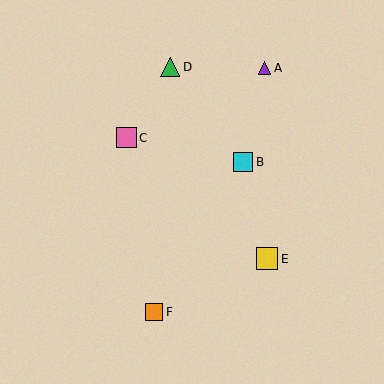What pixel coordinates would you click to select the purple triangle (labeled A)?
Click at (265, 68) to select the purple triangle A.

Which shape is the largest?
The yellow square (labeled E) is the largest.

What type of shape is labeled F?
Shape F is an orange square.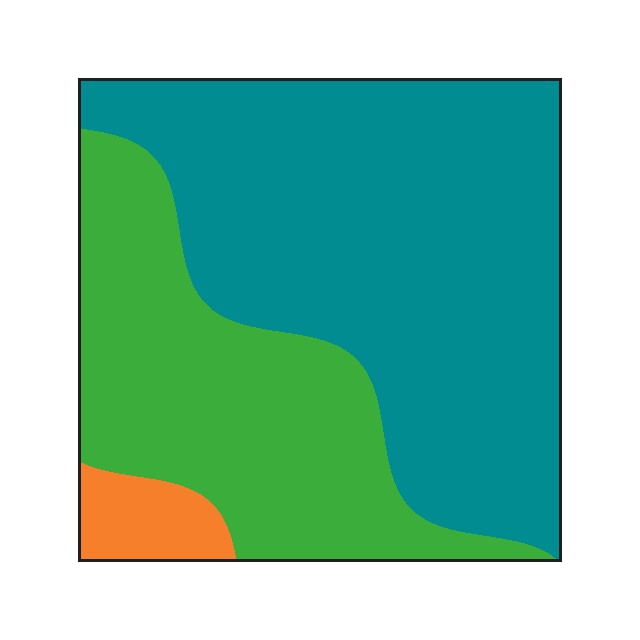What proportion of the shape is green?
Green covers around 35% of the shape.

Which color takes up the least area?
Orange, at roughly 5%.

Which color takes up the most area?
Teal, at roughly 60%.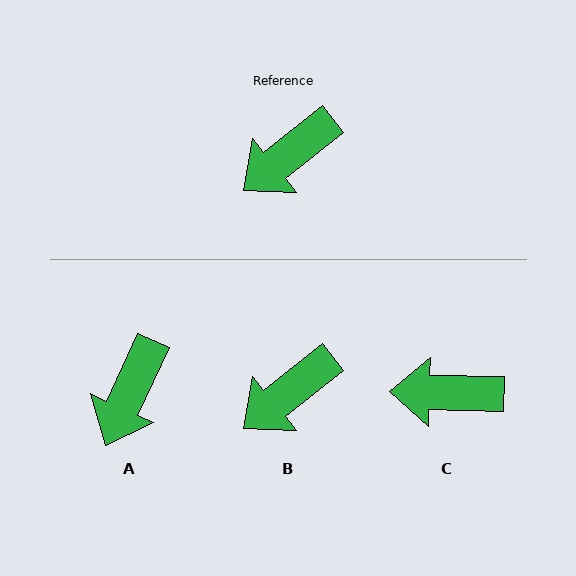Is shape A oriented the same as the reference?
No, it is off by about 27 degrees.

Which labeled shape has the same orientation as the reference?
B.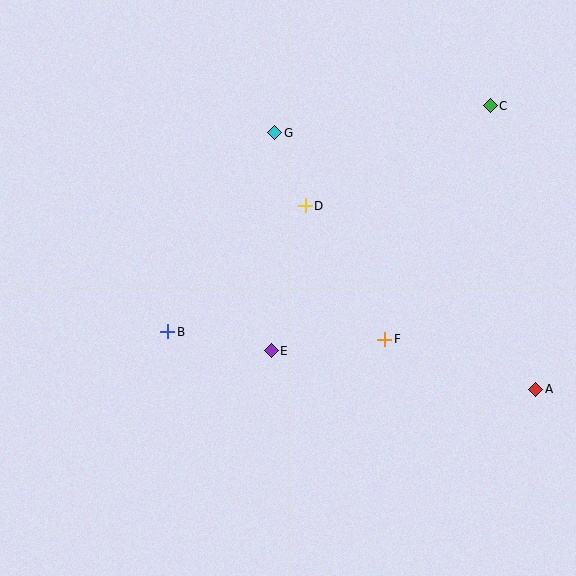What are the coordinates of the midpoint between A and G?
The midpoint between A and G is at (405, 261).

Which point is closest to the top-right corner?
Point C is closest to the top-right corner.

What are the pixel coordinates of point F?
Point F is at (385, 339).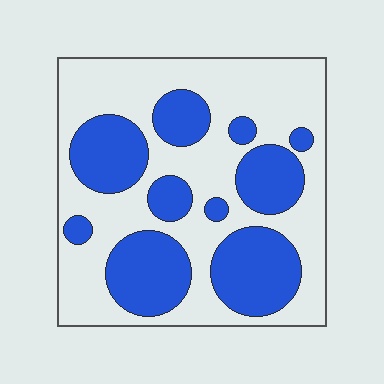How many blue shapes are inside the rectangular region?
10.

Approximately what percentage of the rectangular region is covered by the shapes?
Approximately 40%.